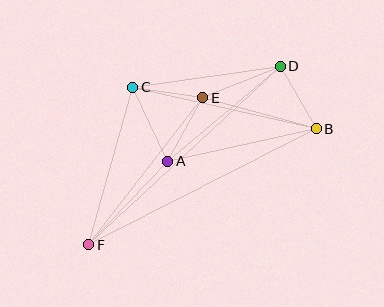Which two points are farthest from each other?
Points D and F are farthest from each other.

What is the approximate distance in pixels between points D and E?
The distance between D and E is approximately 84 pixels.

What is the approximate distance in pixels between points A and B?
The distance between A and B is approximately 152 pixels.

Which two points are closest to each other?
Points C and E are closest to each other.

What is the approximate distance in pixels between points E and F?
The distance between E and F is approximately 186 pixels.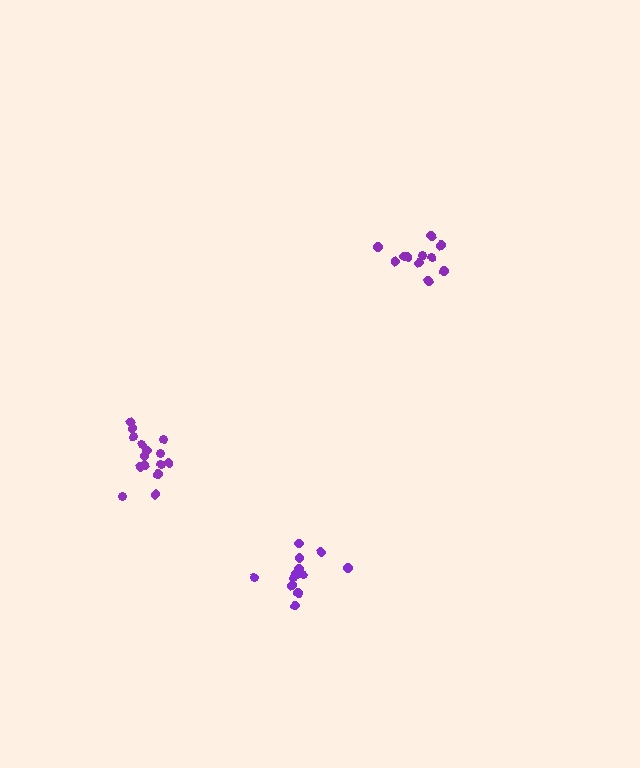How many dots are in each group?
Group 1: 12 dots, Group 2: 11 dots, Group 3: 15 dots (38 total).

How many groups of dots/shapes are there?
There are 3 groups.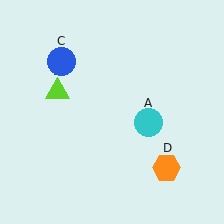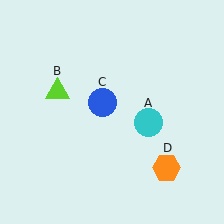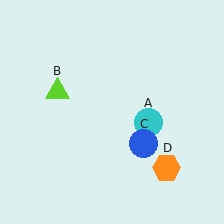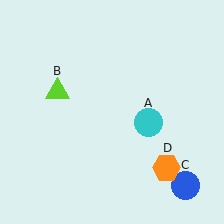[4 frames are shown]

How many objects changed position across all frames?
1 object changed position: blue circle (object C).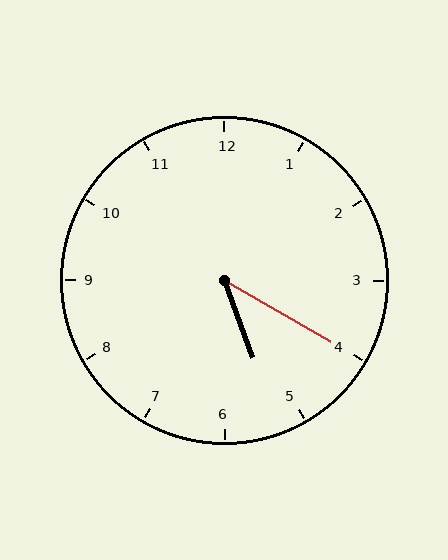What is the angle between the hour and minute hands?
Approximately 40 degrees.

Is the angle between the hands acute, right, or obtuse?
It is acute.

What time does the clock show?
5:20.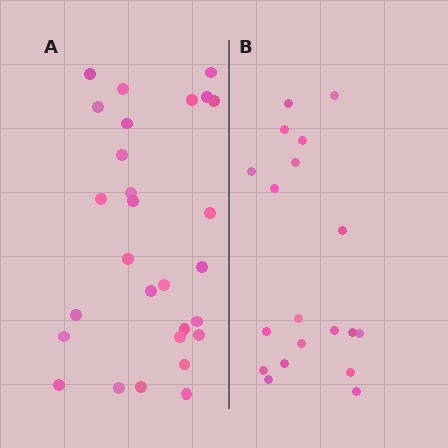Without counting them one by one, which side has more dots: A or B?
Region A (the left region) has more dots.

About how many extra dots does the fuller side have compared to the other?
Region A has roughly 8 or so more dots than region B.